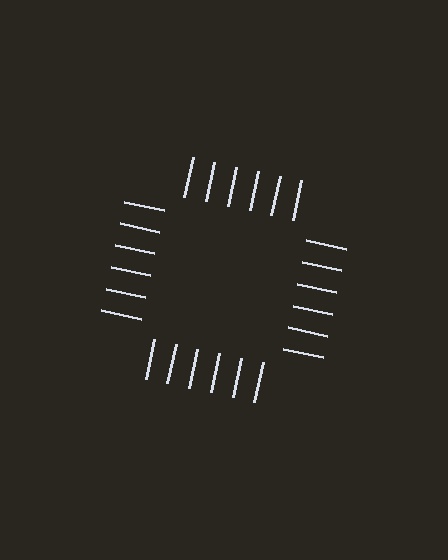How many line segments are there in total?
24 — 6 along each of the 4 edges.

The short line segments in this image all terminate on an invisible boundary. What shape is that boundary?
An illusory square — the line segments terminate on its edges but no continuous stroke is drawn.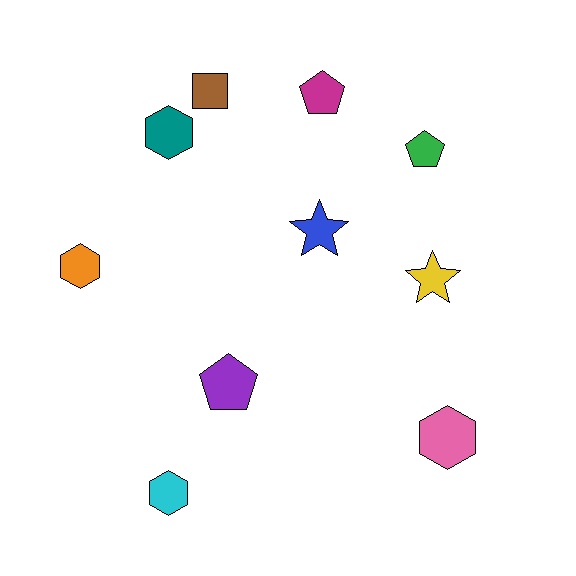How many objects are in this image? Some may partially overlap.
There are 10 objects.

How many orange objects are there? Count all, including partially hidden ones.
There is 1 orange object.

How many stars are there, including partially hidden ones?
There are 2 stars.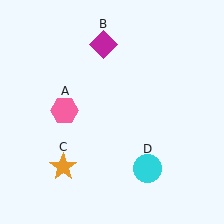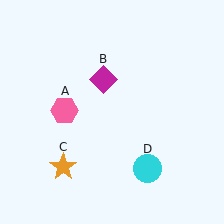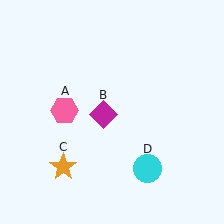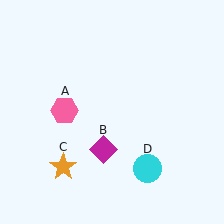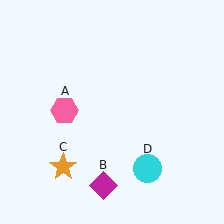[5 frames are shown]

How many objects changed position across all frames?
1 object changed position: magenta diamond (object B).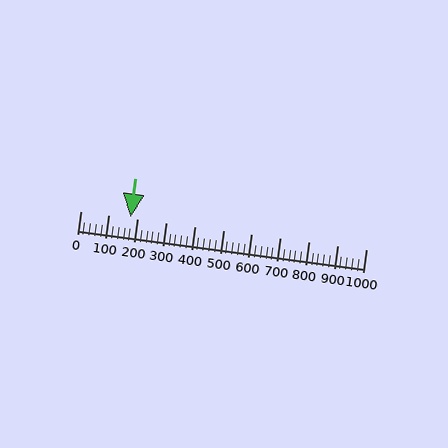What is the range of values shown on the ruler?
The ruler shows values from 0 to 1000.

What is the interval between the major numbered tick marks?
The major tick marks are spaced 100 units apart.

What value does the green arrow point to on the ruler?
The green arrow points to approximately 174.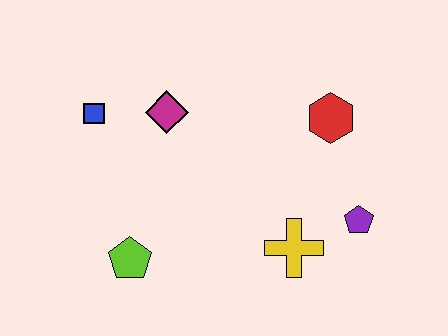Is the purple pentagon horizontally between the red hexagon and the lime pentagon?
No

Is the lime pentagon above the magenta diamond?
No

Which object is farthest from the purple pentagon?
The blue square is farthest from the purple pentagon.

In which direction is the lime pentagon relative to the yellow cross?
The lime pentagon is to the left of the yellow cross.